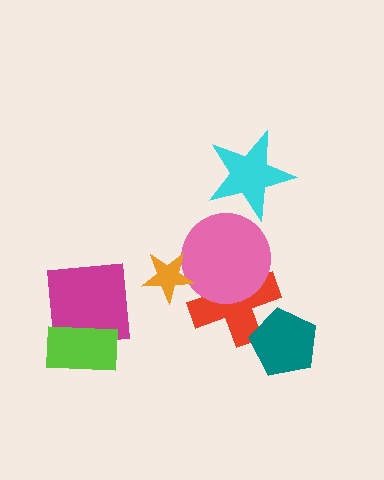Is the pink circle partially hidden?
Yes, it is partially covered by another shape.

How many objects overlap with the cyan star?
0 objects overlap with the cyan star.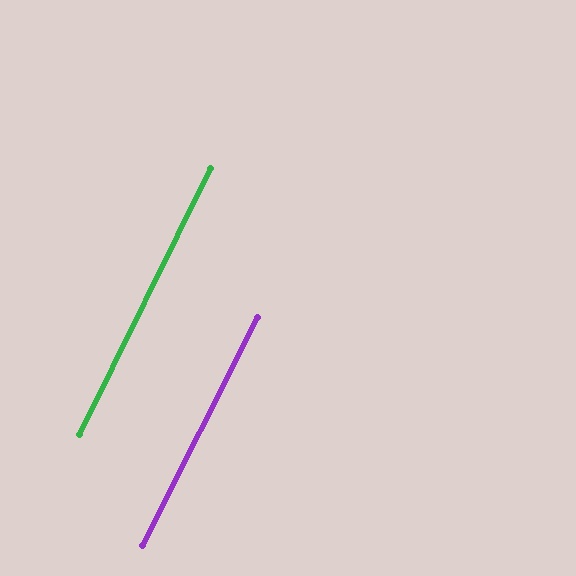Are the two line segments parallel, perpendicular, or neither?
Parallel — their directions differ by only 0.8°.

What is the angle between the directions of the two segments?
Approximately 1 degree.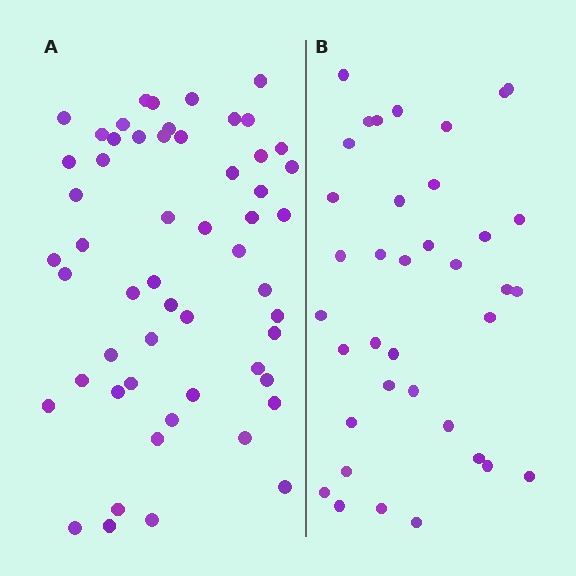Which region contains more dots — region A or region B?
Region A (the left region) has more dots.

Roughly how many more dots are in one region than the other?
Region A has approximately 20 more dots than region B.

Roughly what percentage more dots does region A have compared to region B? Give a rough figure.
About 50% more.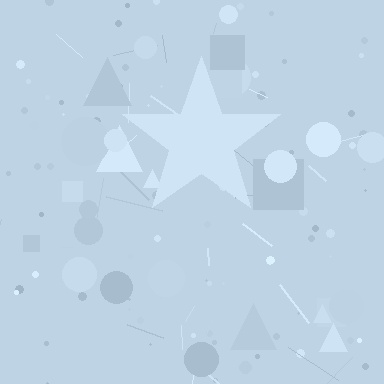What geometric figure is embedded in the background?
A star is embedded in the background.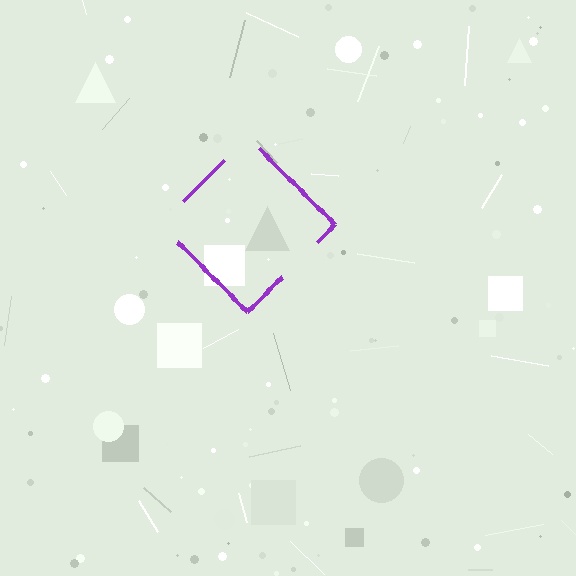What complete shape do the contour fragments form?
The contour fragments form a diamond.